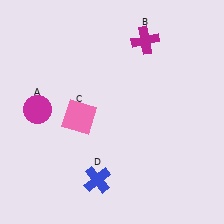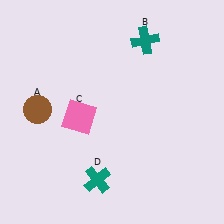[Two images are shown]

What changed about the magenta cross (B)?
In Image 1, B is magenta. In Image 2, it changed to teal.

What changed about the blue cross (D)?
In Image 1, D is blue. In Image 2, it changed to teal.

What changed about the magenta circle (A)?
In Image 1, A is magenta. In Image 2, it changed to brown.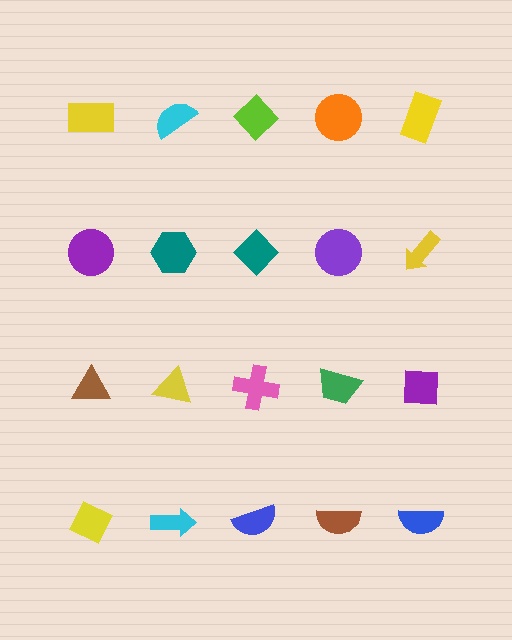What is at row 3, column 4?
A green trapezoid.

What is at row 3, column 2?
A yellow triangle.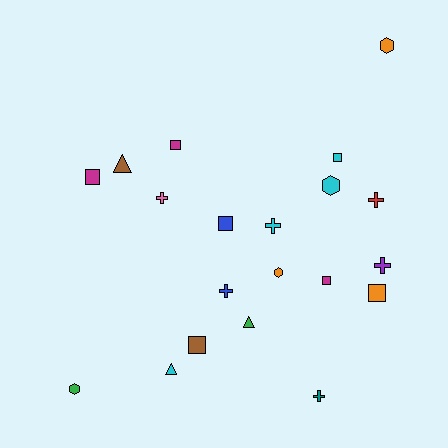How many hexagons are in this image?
There are 4 hexagons.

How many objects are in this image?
There are 20 objects.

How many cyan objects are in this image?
There are 4 cyan objects.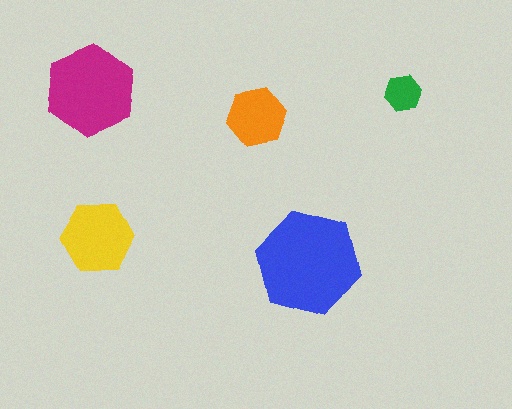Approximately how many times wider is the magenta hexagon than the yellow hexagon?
About 1.5 times wider.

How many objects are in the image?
There are 5 objects in the image.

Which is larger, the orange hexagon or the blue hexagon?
The blue one.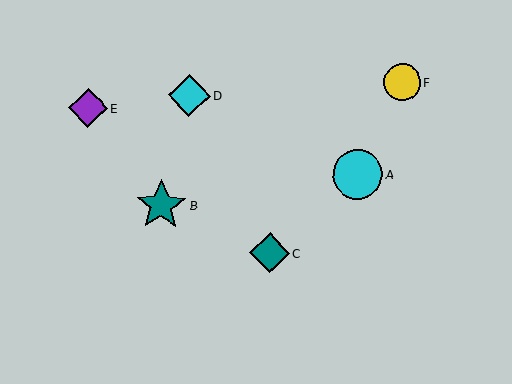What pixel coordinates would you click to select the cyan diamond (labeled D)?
Click at (189, 95) to select the cyan diamond D.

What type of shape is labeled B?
Shape B is a teal star.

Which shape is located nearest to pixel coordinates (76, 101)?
The purple diamond (labeled E) at (88, 108) is nearest to that location.